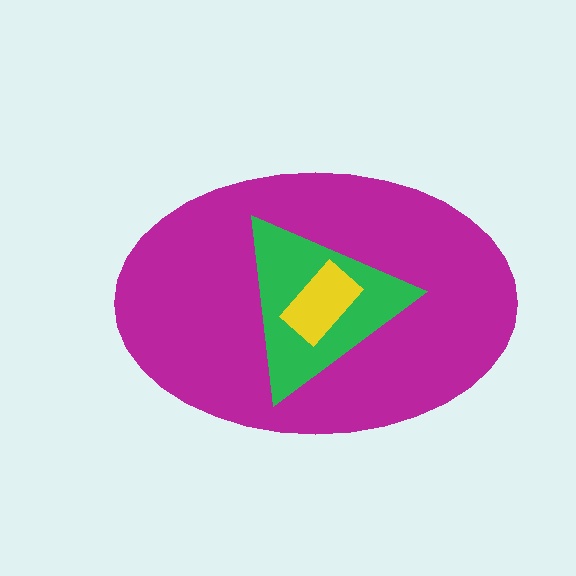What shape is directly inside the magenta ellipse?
The green triangle.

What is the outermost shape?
The magenta ellipse.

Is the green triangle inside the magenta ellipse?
Yes.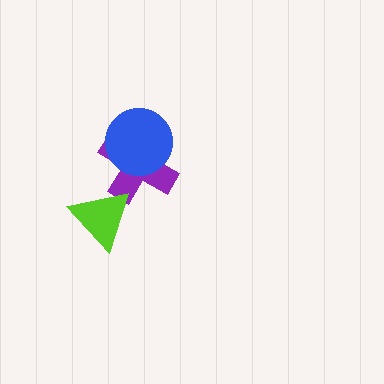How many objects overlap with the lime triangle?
1 object overlaps with the lime triangle.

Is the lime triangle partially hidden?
No, no other shape covers it.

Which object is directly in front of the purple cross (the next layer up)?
The lime triangle is directly in front of the purple cross.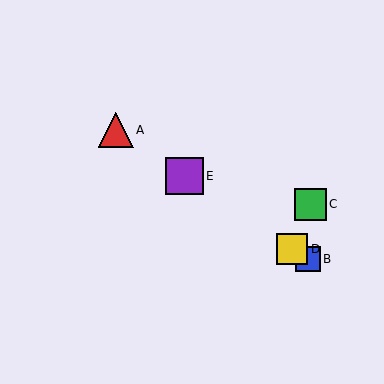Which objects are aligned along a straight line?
Objects A, B, D, E are aligned along a straight line.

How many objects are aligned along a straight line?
4 objects (A, B, D, E) are aligned along a straight line.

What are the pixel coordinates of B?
Object B is at (308, 259).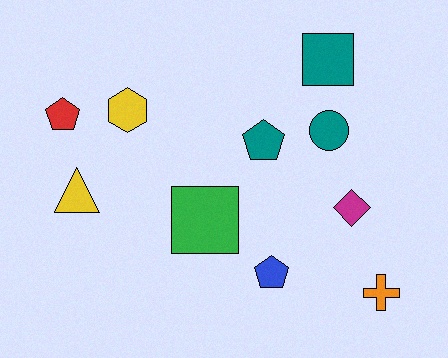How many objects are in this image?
There are 10 objects.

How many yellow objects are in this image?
There are 2 yellow objects.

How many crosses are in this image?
There is 1 cross.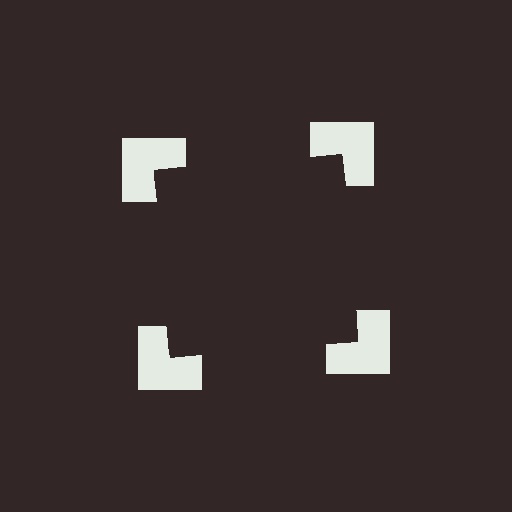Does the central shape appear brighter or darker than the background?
It typically appears slightly darker than the background, even though no actual brightness change is drawn.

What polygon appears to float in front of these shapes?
An illusory square — its edges are inferred from the aligned wedge cuts in the notched squares, not physically drawn.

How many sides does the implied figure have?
4 sides.